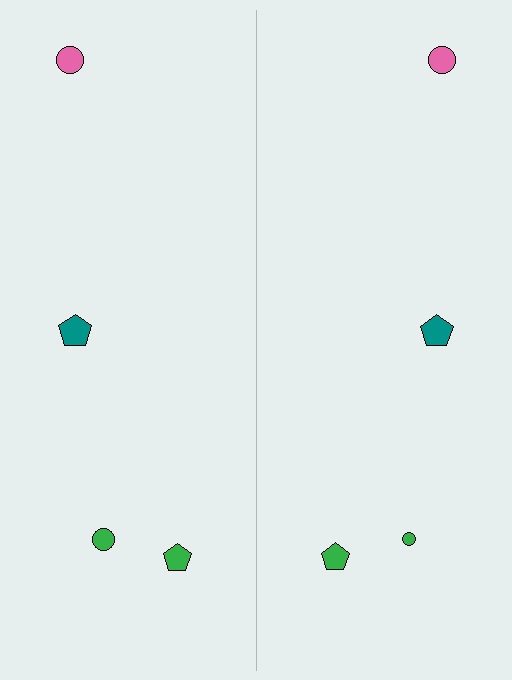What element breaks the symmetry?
The green circle on the right side has a different size than its mirror counterpart.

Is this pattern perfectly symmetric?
No, the pattern is not perfectly symmetric. The green circle on the right side has a different size than its mirror counterpart.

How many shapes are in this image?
There are 8 shapes in this image.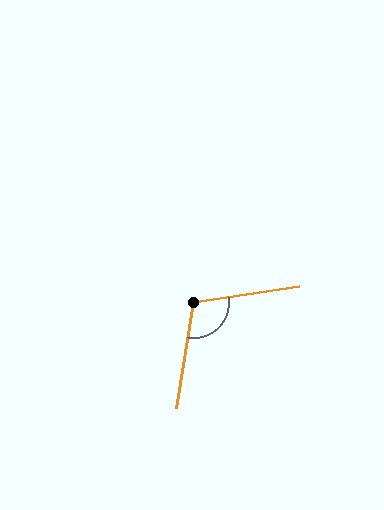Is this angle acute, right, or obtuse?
It is obtuse.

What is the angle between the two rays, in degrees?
Approximately 108 degrees.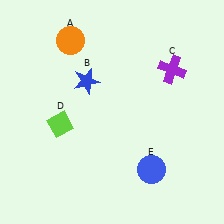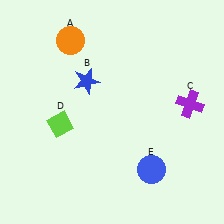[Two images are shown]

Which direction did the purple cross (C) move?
The purple cross (C) moved down.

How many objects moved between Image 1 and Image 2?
1 object moved between the two images.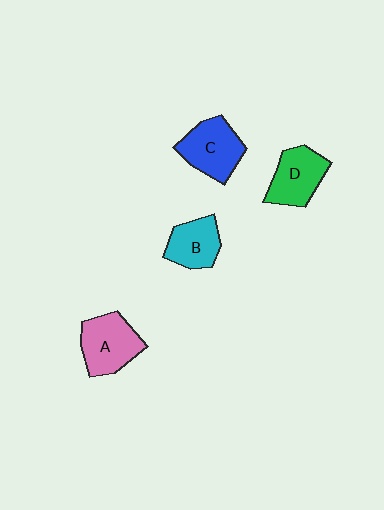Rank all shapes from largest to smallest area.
From largest to smallest: A (pink), C (blue), D (green), B (cyan).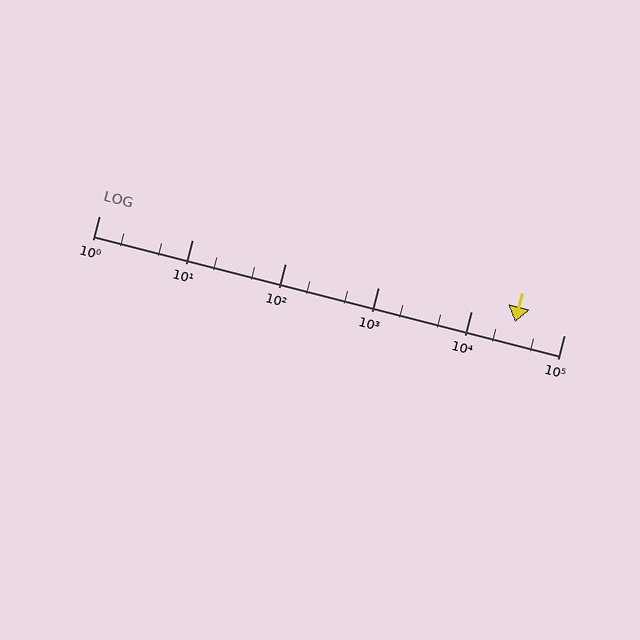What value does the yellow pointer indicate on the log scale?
The pointer indicates approximately 30000.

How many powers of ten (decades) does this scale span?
The scale spans 5 decades, from 1 to 100000.